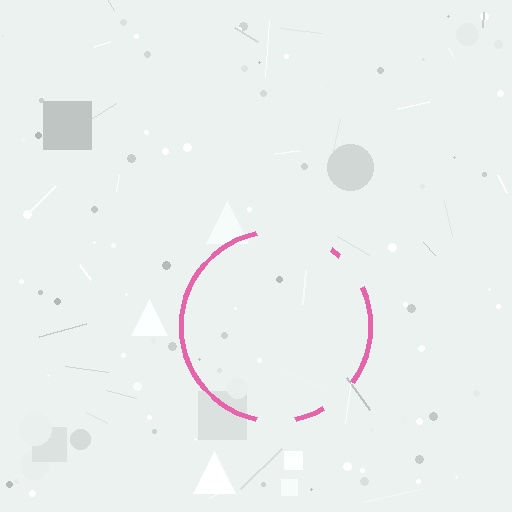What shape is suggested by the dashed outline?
The dashed outline suggests a circle.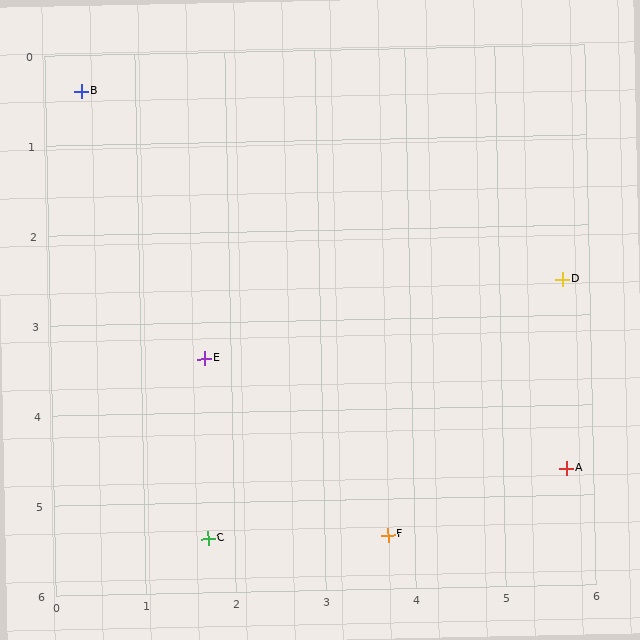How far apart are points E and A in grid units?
Points E and A are about 4.2 grid units apart.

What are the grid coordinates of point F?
Point F is at approximately (3.7, 5.4).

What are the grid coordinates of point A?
Point A is at approximately (5.7, 4.7).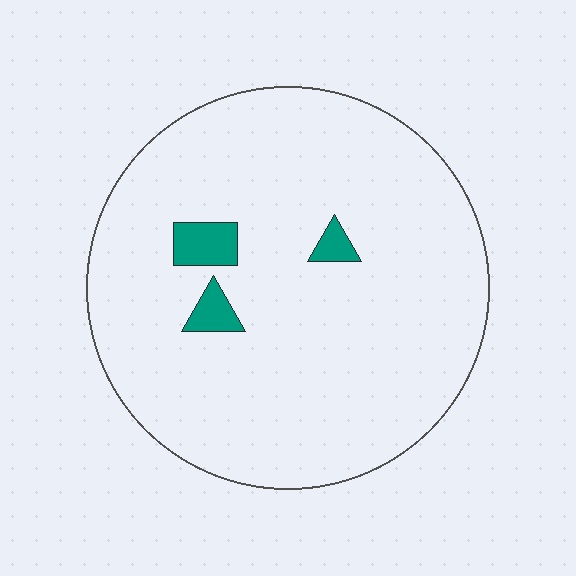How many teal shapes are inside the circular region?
3.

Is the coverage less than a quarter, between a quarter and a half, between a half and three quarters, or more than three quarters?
Less than a quarter.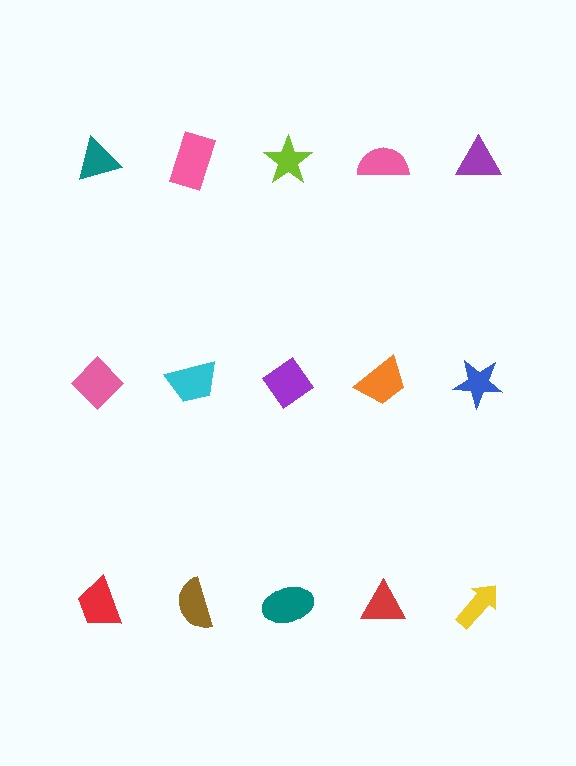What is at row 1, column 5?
A purple triangle.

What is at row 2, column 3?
A purple diamond.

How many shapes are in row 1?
5 shapes.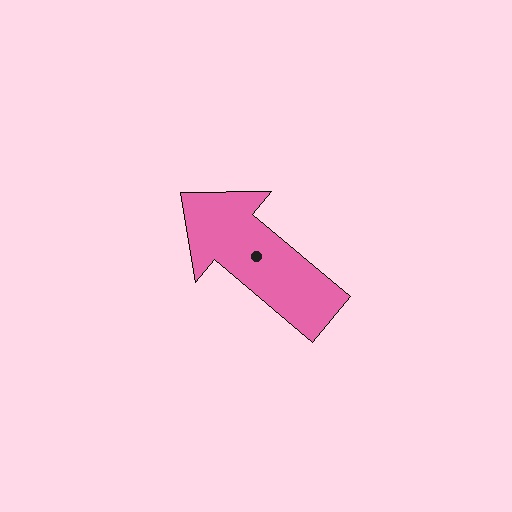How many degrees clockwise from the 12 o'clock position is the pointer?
Approximately 310 degrees.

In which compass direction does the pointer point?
Northwest.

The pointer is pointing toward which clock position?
Roughly 10 o'clock.